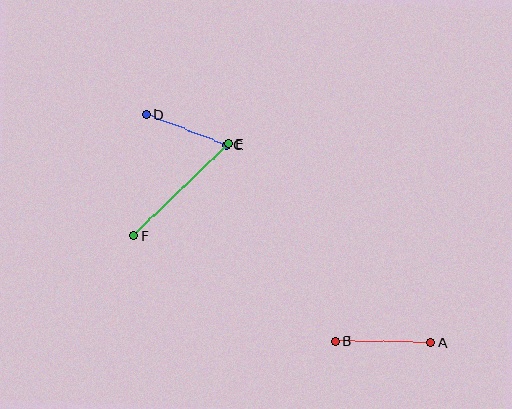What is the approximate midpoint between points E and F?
The midpoint is at approximately (181, 190) pixels.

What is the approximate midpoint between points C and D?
The midpoint is at approximately (186, 130) pixels.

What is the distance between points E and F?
The distance is approximately 132 pixels.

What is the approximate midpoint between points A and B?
The midpoint is at approximately (383, 342) pixels.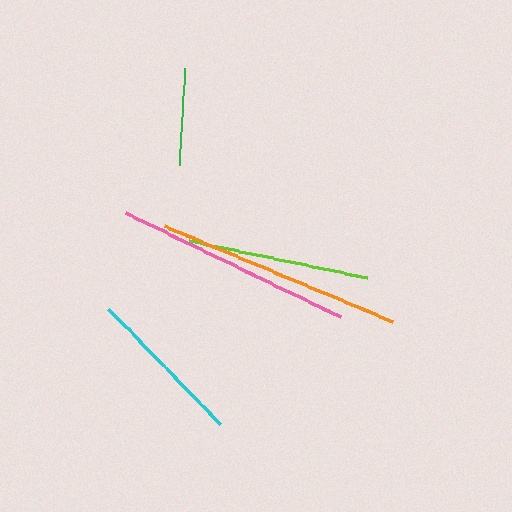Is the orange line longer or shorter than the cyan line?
The orange line is longer than the cyan line.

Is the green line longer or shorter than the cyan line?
The cyan line is longer than the green line.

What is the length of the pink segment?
The pink segment is approximately 239 pixels long.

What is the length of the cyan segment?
The cyan segment is approximately 160 pixels long.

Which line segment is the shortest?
The green line is the shortest at approximately 97 pixels.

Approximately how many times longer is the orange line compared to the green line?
The orange line is approximately 2.6 times the length of the green line.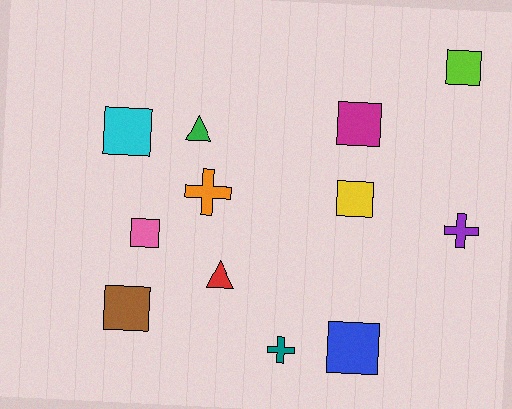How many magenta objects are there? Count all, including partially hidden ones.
There is 1 magenta object.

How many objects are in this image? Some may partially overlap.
There are 12 objects.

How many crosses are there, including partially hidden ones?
There are 3 crosses.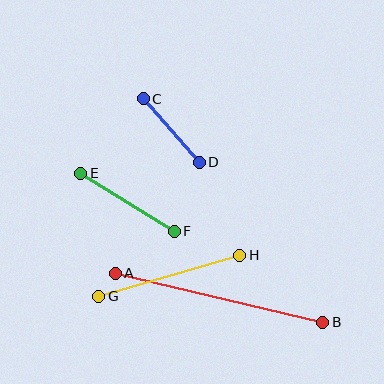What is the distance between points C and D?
The distance is approximately 85 pixels.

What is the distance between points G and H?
The distance is approximately 146 pixels.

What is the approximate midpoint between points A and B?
The midpoint is at approximately (219, 298) pixels.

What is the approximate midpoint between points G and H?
The midpoint is at approximately (169, 276) pixels.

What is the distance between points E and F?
The distance is approximately 110 pixels.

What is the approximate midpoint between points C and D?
The midpoint is at approximately (171, 130) pixels.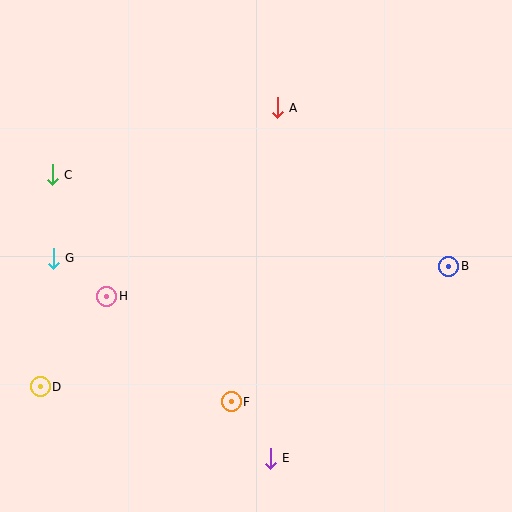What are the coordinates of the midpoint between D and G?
The midpoint between D and G is at (47, 322).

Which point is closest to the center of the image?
Point F at (231, 402) is closest to the center.